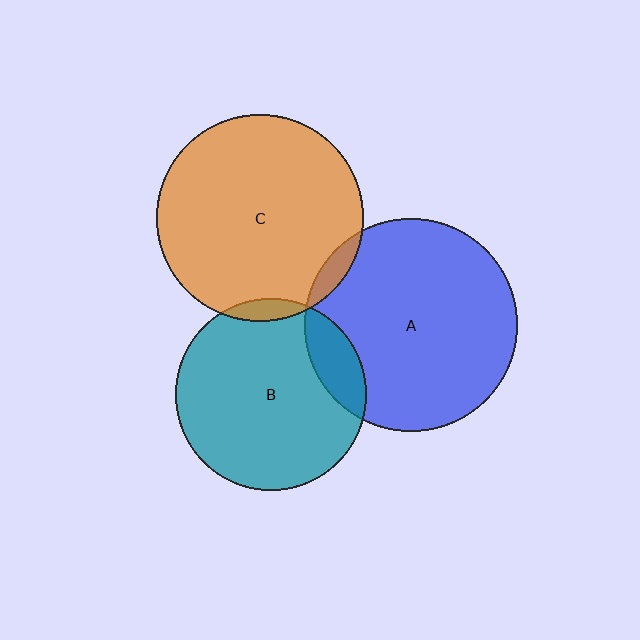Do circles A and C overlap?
Yes.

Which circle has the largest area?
Circle A (blue).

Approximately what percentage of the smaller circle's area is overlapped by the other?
Approximately 5%.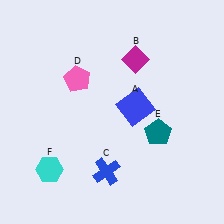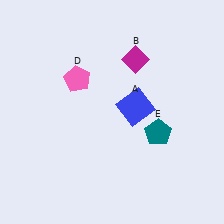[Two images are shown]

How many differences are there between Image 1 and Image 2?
There are 2 differences between the two images.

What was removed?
The cyan hexagon (F), the blue cross (C) were removed in Image 2.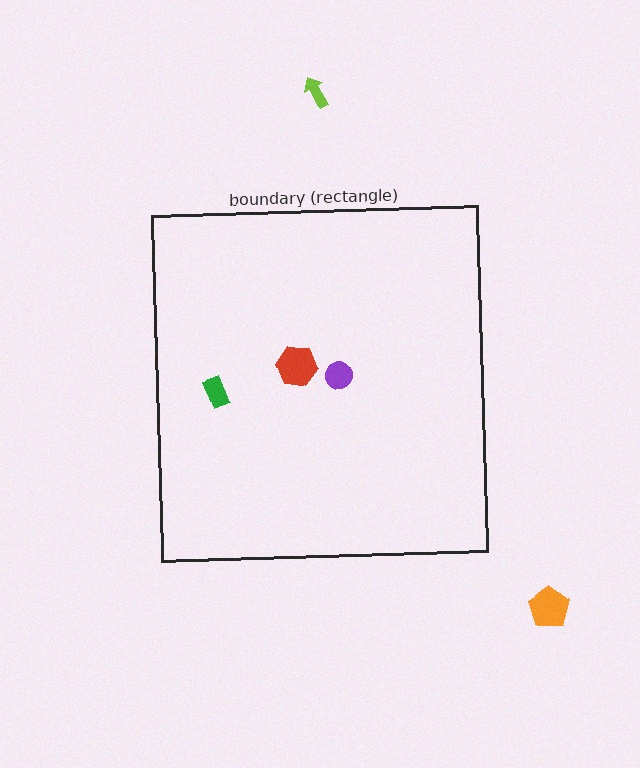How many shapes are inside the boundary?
3 inside, 2 outside.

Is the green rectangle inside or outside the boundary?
Inside.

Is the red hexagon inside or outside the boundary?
Inside.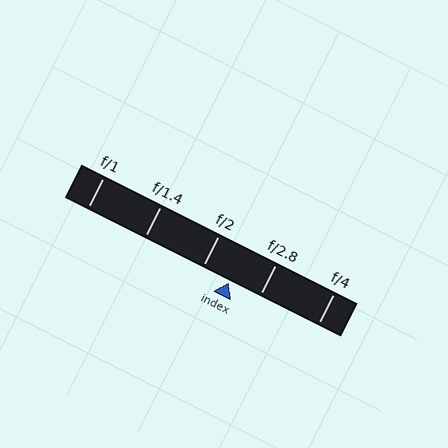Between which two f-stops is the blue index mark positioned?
The index mark is between f/2 and f/2.8.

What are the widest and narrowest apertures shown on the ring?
The widest aperture shown is f/1 and the narrowest is f/4.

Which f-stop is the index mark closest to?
The index mark is closest to f/2.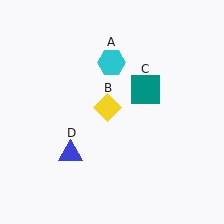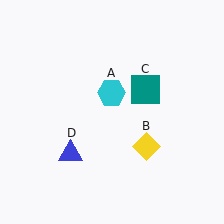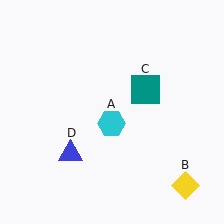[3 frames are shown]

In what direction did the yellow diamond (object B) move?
The yellow diamond (object B) moved down and to the right.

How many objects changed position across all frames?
2 objects changed position: cyan hexagon (object A), yellow diamond (object B).